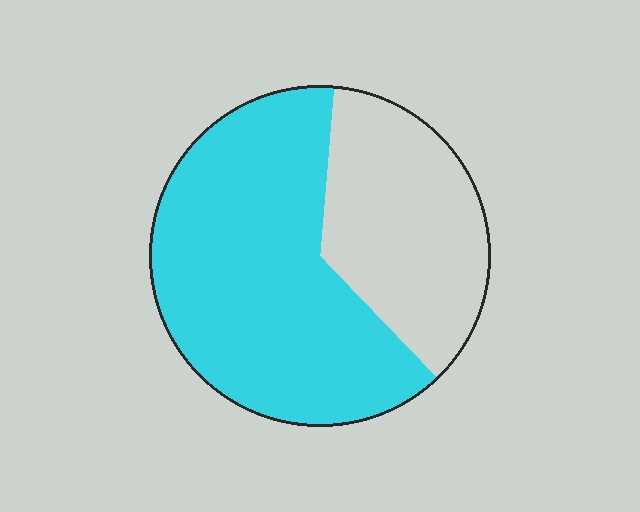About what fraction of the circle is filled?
About five eighths (5/8).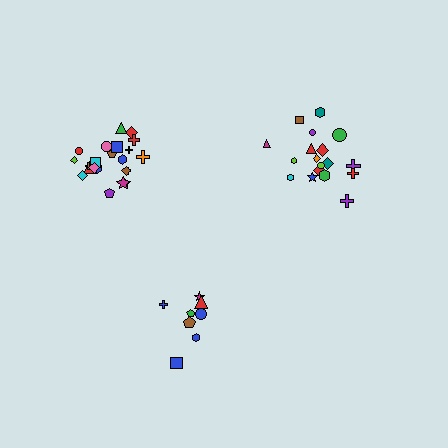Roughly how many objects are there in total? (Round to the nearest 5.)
Roughly 50 objects in total.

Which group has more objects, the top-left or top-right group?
The top-left group.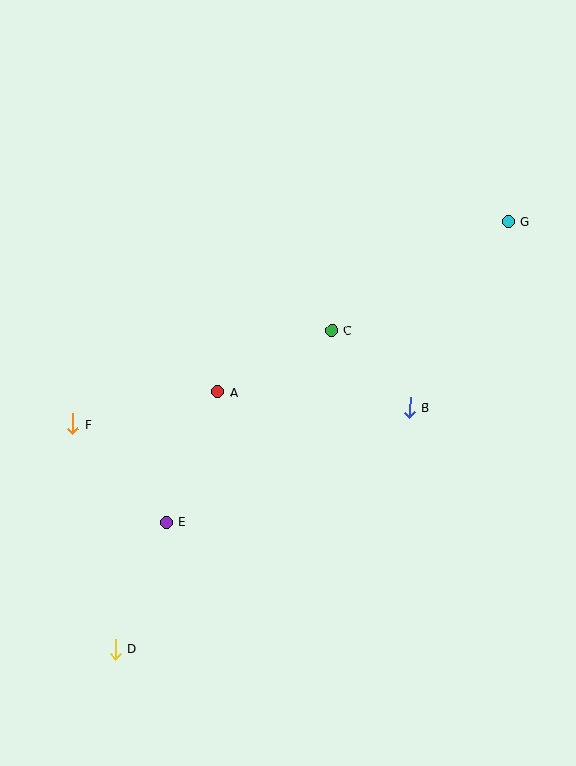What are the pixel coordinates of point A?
Point A is at (218, 392).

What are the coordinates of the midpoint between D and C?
The midpoint between D and C is at (223, 490).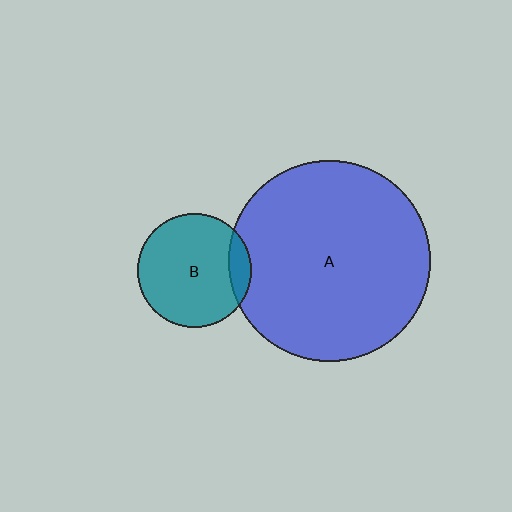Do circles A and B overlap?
Yes.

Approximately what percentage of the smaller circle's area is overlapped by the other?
Approximately 10%.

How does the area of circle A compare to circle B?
Approximately 3.1 times.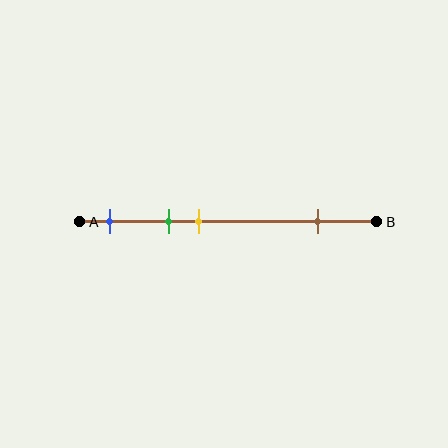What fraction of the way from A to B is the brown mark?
The brown mark is approximately 80% (0.8) of the way from A to B.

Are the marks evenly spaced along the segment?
No, the marks are not evenly spaced.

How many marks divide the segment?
There are 4 marks dividing the segment.